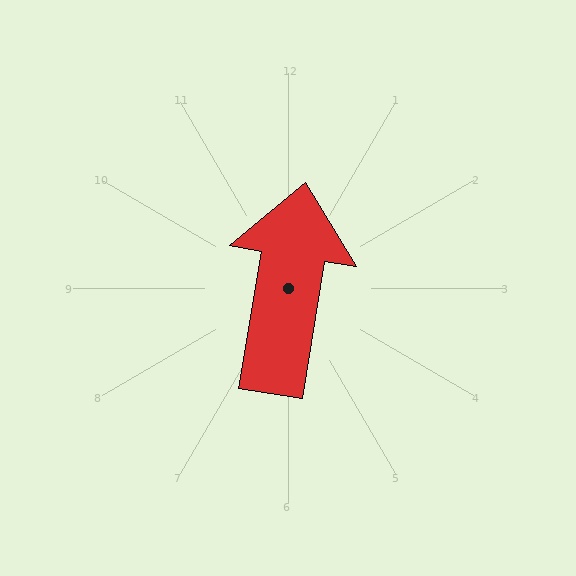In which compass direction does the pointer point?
North.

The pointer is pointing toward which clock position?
Roughly 12 o'clock.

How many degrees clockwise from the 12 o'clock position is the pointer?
Approximately 9 degrees.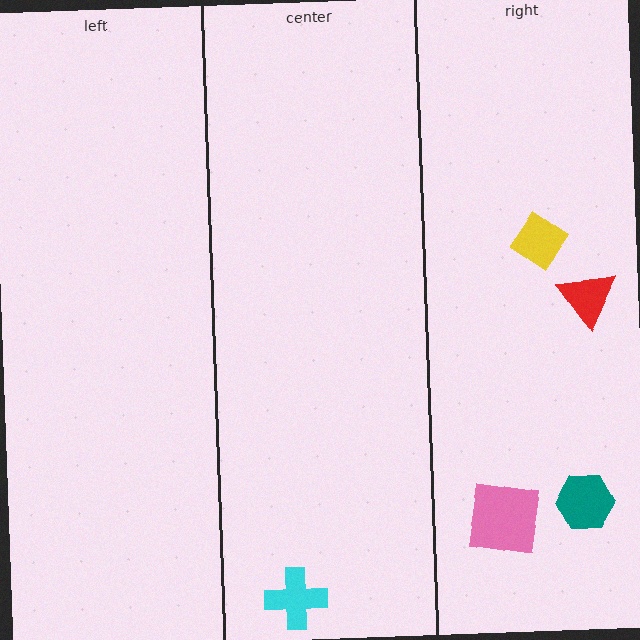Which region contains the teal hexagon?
The right region.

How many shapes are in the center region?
1.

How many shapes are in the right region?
4.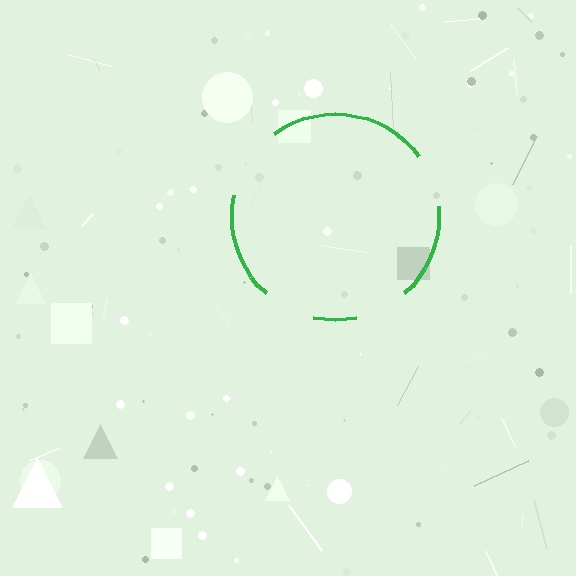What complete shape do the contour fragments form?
The contour fragments form a circle.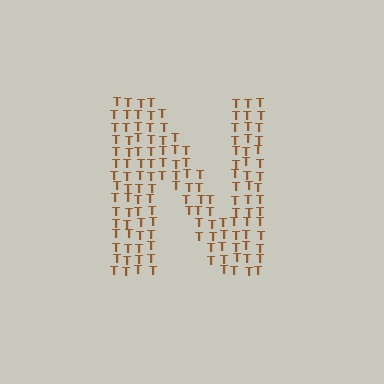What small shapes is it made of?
It is made of small letter T's.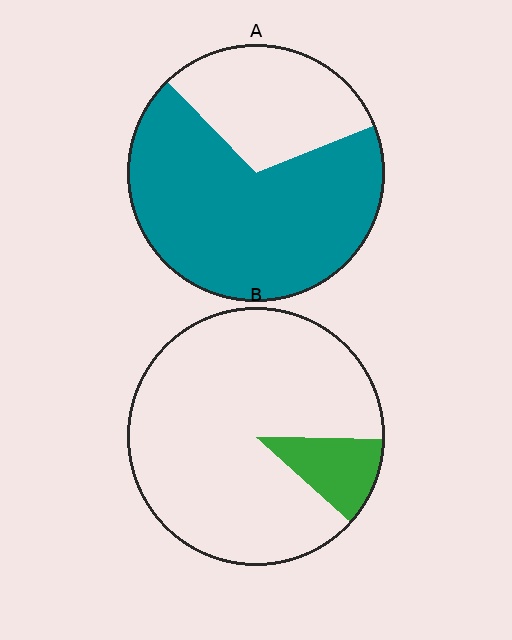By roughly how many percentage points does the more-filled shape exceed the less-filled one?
By roughly 55 percentage points (A over B).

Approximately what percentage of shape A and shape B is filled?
A is approximately 70% and B is approximately 10%.